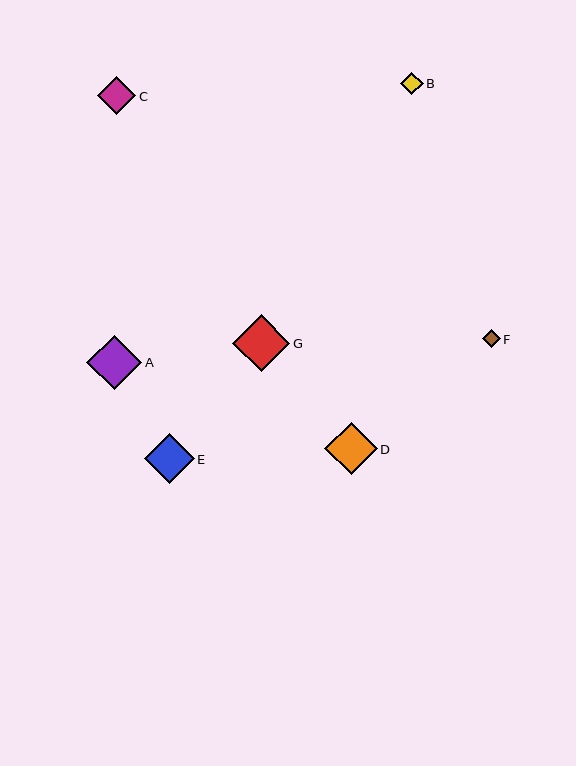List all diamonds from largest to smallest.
From largest to smallest: G, A, D, E, C, B, F.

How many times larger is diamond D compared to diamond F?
Diamond D is approximately 2.9 times the size of diamond F.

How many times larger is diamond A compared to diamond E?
Diamond A is approximately 1.1 times the size of diamond E.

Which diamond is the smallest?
Diamond F is the smallest with a size of approximately 18 pixels.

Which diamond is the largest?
Diamond G is the largest with a size of approximately 57 pixels.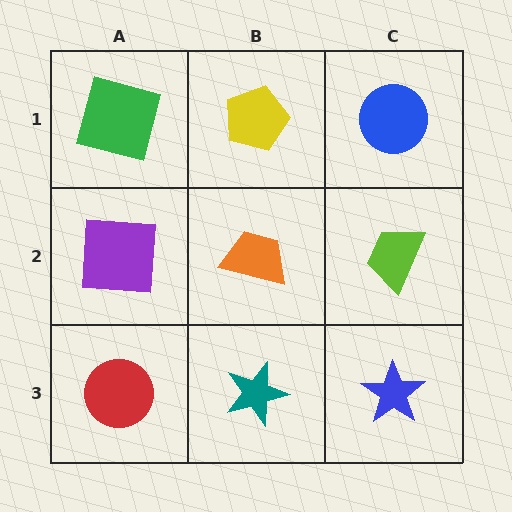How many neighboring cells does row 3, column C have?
2.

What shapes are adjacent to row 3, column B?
An orange trapezoid (row 2, column B), a red circle (row 3, column A), a blue star (row 3, column C).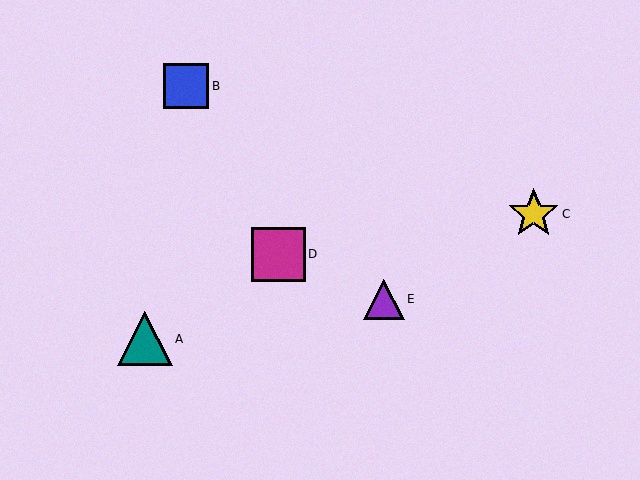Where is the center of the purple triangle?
The center of the purple triangle is at (384, 299).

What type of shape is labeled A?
Shape A is a teal triangle.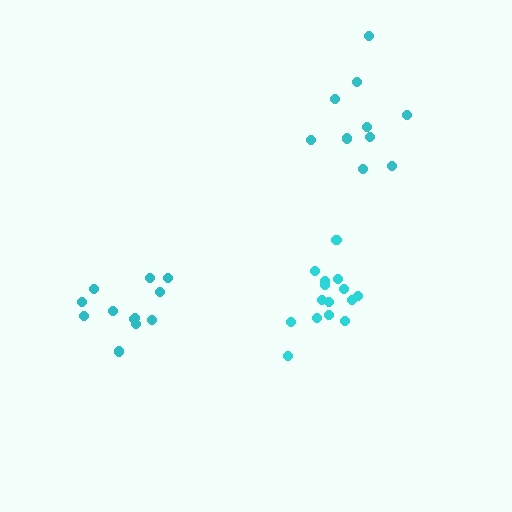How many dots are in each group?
Group 1: 15 dots, Group 2: 10 dots, Group 3: 12 dots (37 total).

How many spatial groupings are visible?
There are 3 spatial groupings.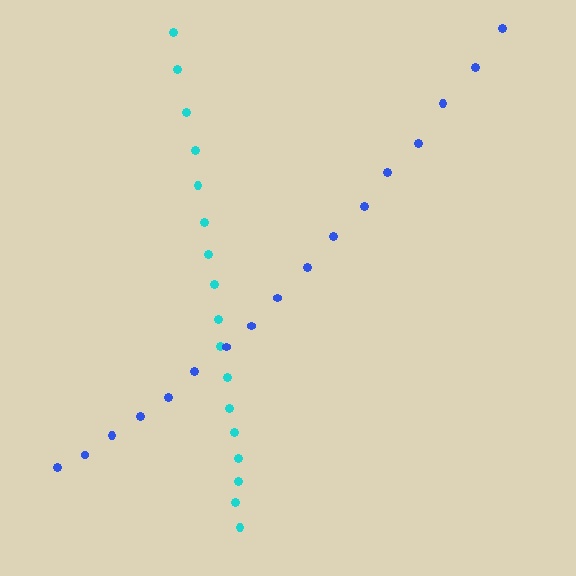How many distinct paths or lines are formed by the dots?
There are 2 distinct paths.